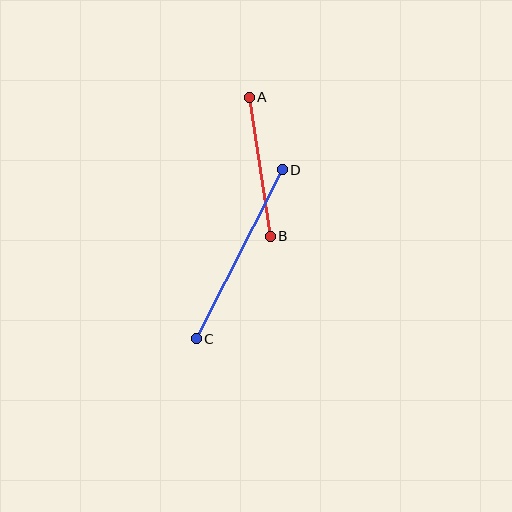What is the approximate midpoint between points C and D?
The midpoint is at approximately (239, 254) pixels.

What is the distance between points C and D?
The distance is approximately 190 pixels.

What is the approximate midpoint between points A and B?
The midpoint is at approximately (260, 167) pixels.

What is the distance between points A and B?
The distance is approximately 141 pixels.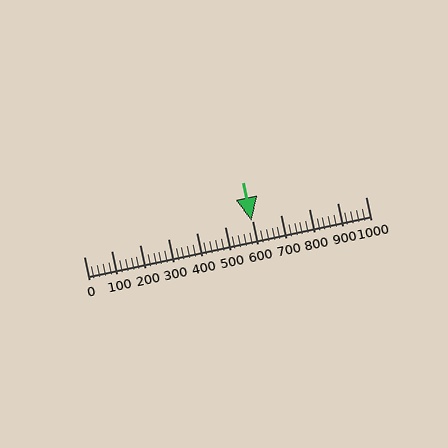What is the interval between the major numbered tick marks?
The major tick marks are spaced 100 units apart.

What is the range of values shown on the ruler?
The ruler shows values from 0 to 1000.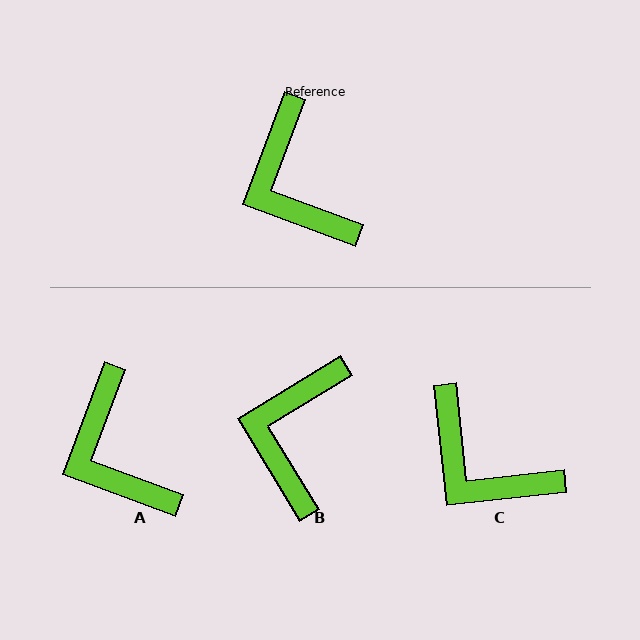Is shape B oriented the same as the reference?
No, it is off by about 38 degrees.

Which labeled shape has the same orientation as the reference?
A.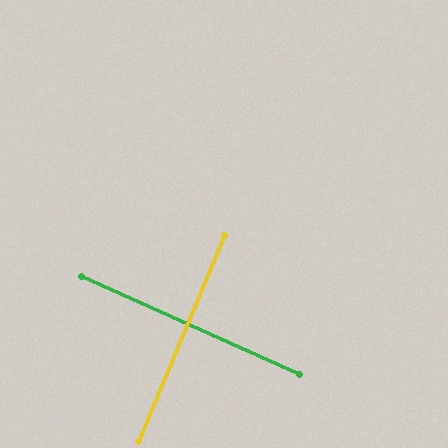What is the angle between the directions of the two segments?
Approximately 88 degrees.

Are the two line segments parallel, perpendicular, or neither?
Perpendicular — they meet at approximately 88°.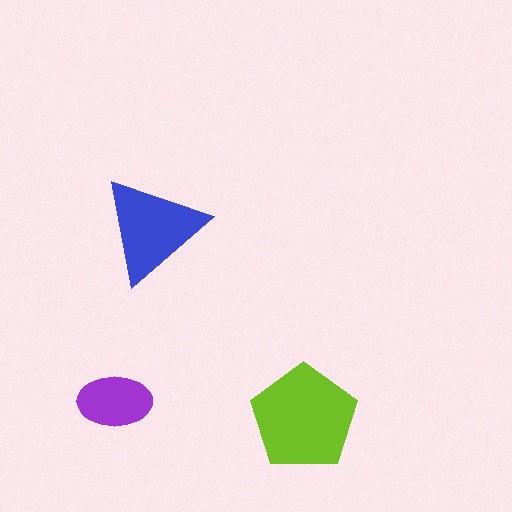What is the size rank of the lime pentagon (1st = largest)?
1st.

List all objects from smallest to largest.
The purple ellipse, the blue triangle, the lime pentagon.